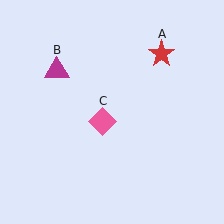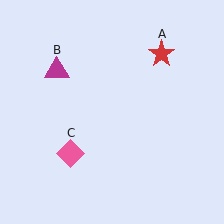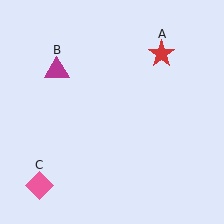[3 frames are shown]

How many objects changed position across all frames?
1 object changed position: pink diamond (object C).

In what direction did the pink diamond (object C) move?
The pink diamond (object C) moved down and to the left.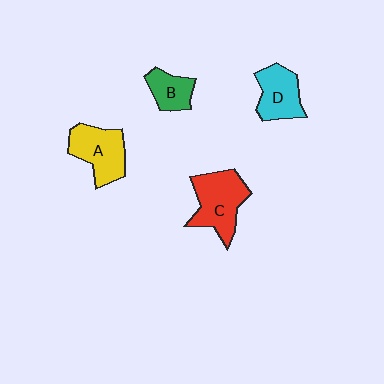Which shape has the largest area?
Shape C (red).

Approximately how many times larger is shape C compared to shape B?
Approximately 1.9 times.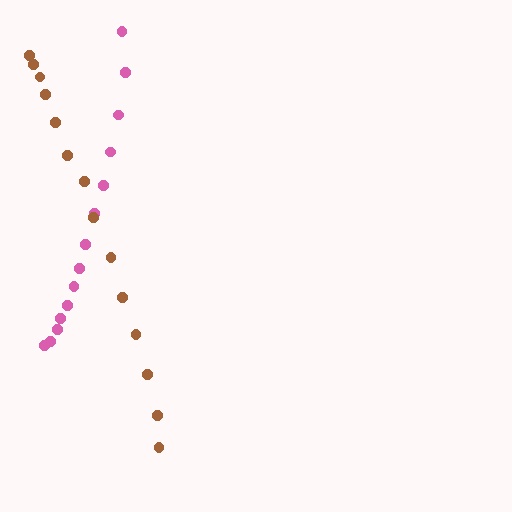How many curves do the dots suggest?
There are 2 distinct paths.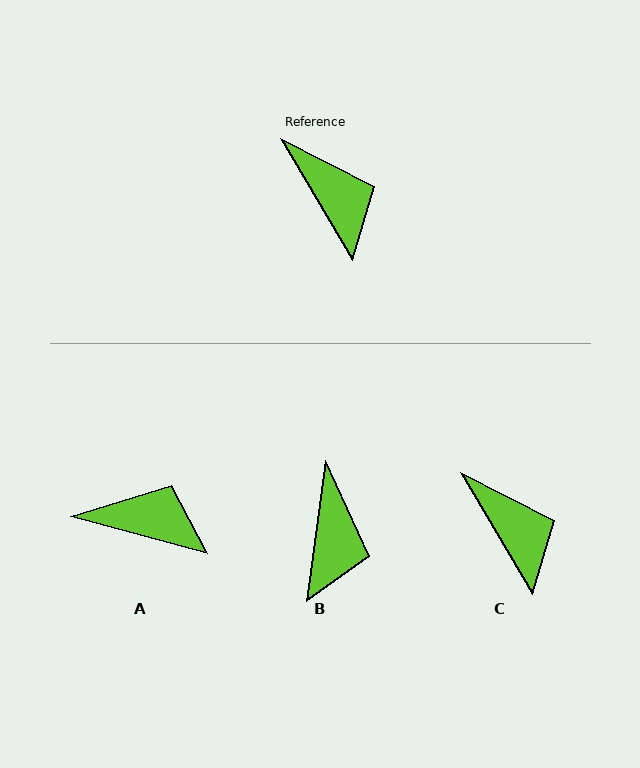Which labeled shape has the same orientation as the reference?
C.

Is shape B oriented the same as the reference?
No, it is off by about 38 degrees.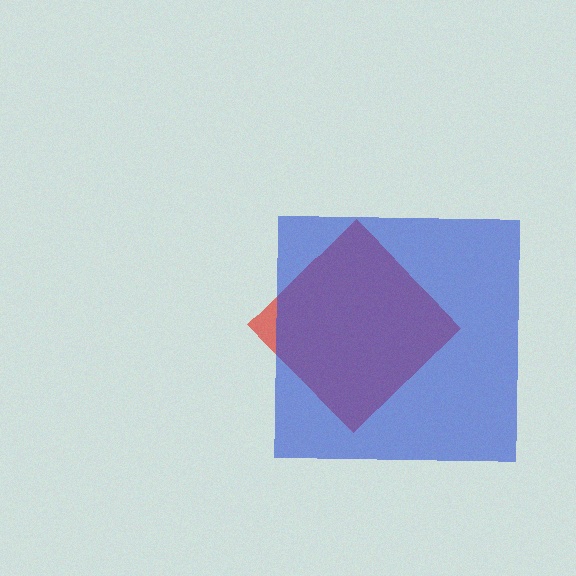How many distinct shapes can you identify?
There are 2 distinct shapes: a red diamond, a blue square.